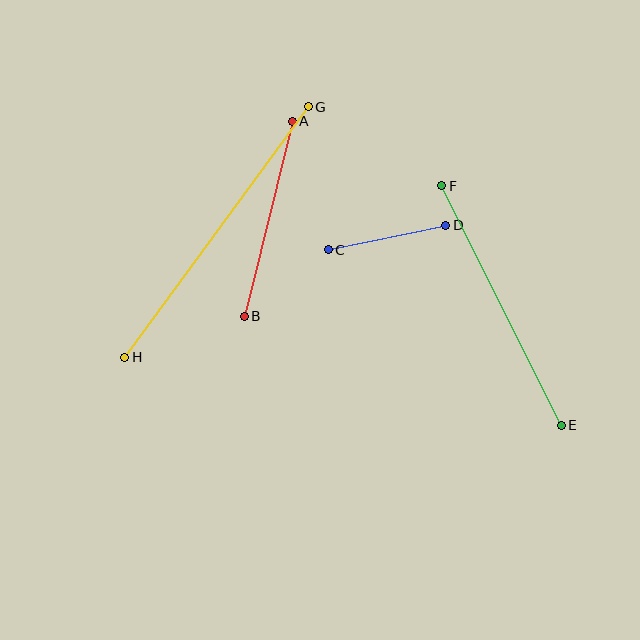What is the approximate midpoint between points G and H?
The midpoint is at approximately (217, 232) pixels.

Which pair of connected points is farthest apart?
Points G and H are farthest apart.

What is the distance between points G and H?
The distance is approximately 311 pixels.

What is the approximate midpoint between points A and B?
The midpoint is at approximately (268, 219) pixels.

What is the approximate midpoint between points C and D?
The midpoint is at approximately (387, 238) pixels.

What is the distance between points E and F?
The distance is approximately 268 pixels.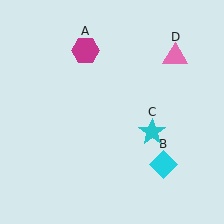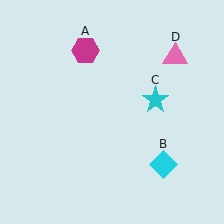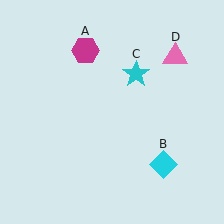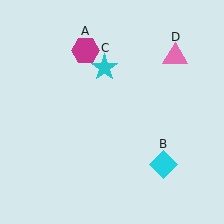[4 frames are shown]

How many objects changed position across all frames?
1 object changed position: cyan star (object C).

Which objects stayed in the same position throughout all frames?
Magenta hexagon (object A) and cyan diamond (object B) and pink triangle (object D) remained stationary.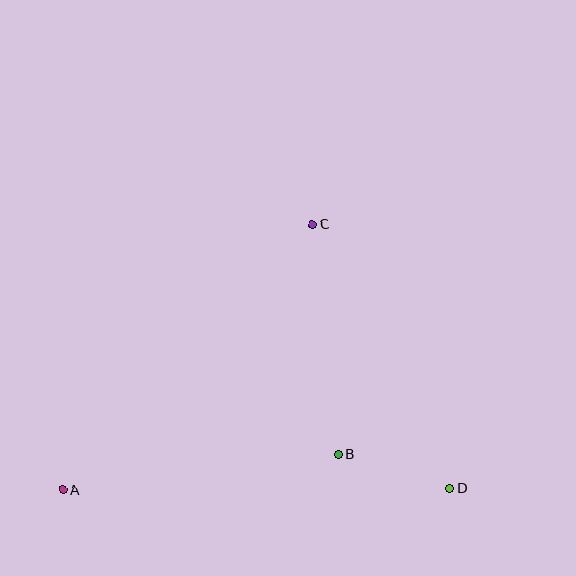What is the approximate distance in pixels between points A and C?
The distance between A and C is approximately 364 pixels.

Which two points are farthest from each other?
Points A and D are farthest from each other.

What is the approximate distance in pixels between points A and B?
The distance between A and B is approximately 278 pixels.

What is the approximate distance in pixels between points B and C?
The distance between B and C is approximately 231 pixels.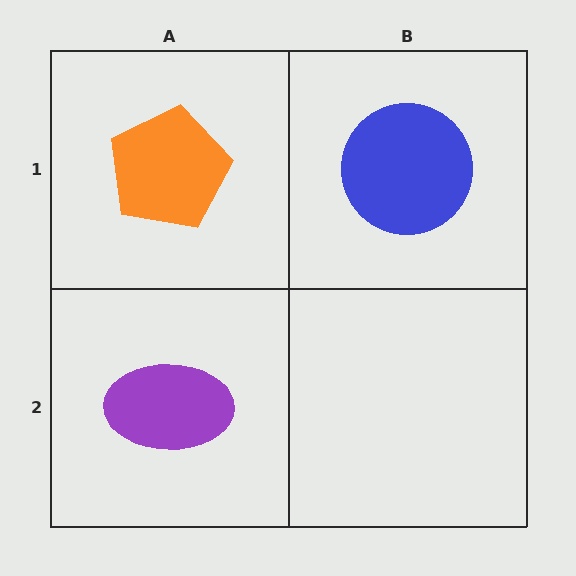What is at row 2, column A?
A purple ellipse.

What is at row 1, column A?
An orange pentagon.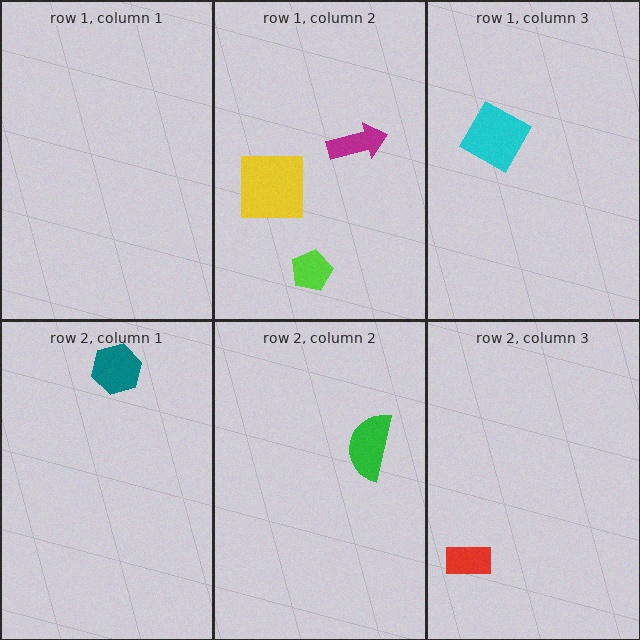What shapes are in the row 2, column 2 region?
The green semicircle.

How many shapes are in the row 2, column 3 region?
1.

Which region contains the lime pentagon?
The row 1, column 2 region.